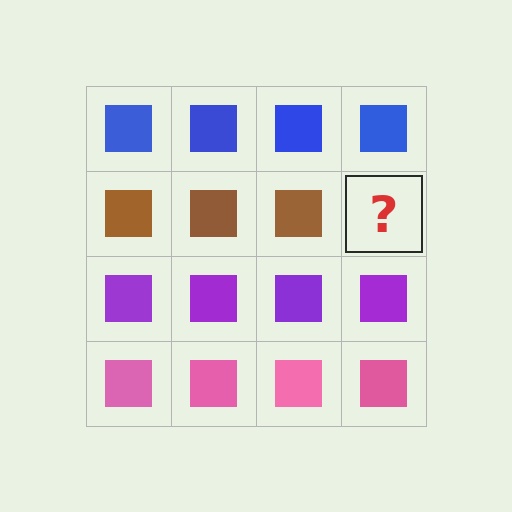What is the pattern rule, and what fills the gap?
The rule is that each row has a consistent color. The gap should be filled with a brown square.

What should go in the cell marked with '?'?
The missing cell should contain a brown square.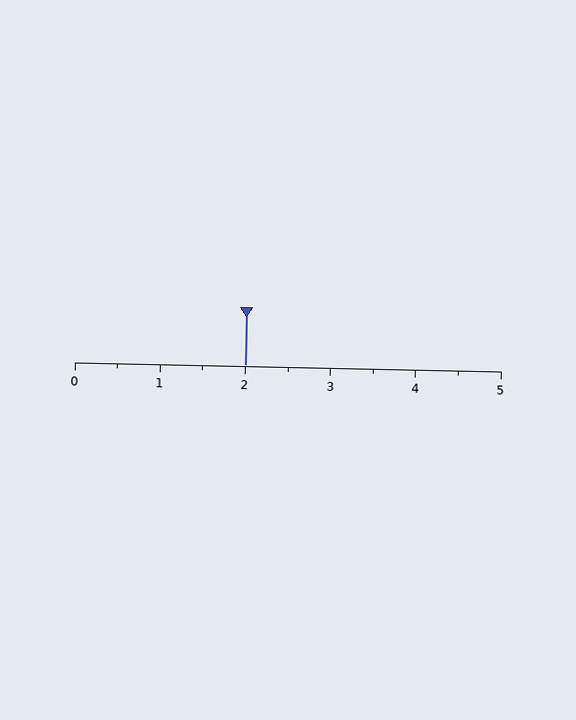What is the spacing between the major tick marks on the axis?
The major ticks are spaced 1 apart.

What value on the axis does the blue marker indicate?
The marker indicates approximately 2.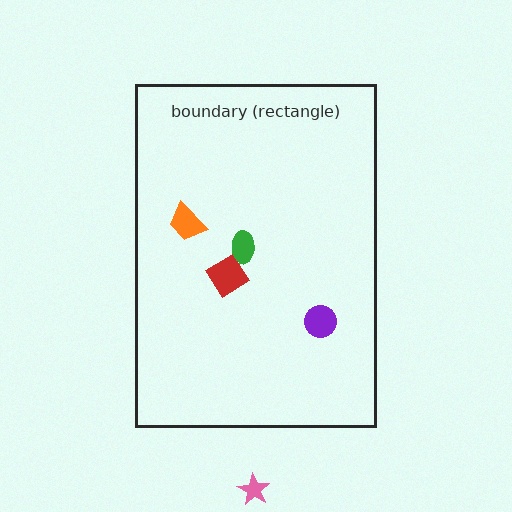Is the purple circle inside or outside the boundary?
Inside.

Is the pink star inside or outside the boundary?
Outside.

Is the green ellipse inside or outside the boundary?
Inside.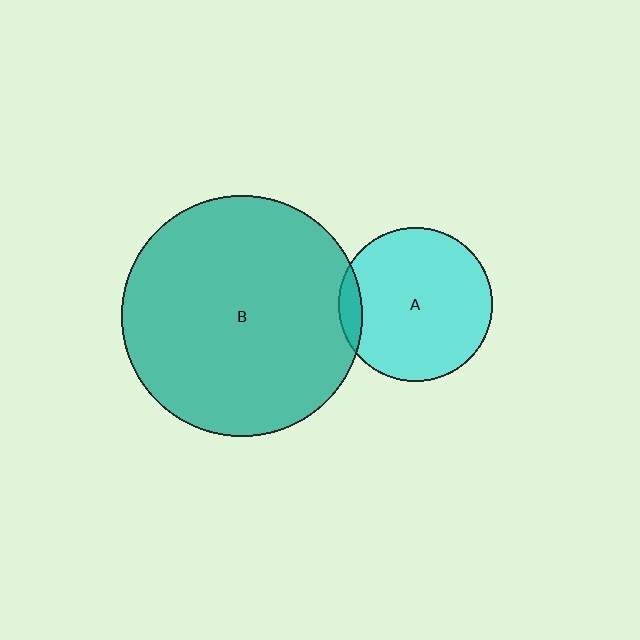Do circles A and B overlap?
Yes.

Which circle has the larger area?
Circle B (teal).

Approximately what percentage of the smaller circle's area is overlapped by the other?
Approximately 10%.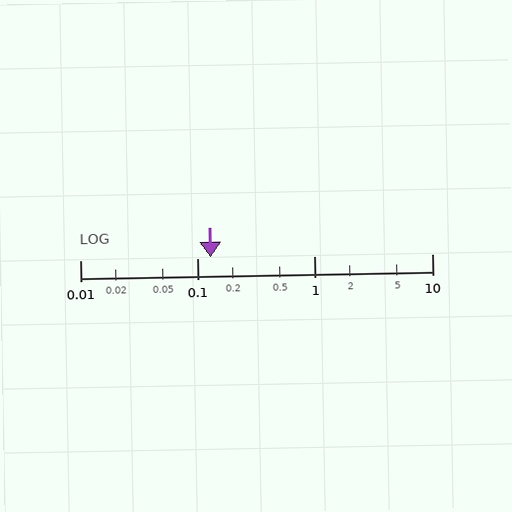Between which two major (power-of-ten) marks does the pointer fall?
The pointer is between 0.1 and 1.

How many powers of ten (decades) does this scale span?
The scale spans 3 decades, from 0.01 to 10.